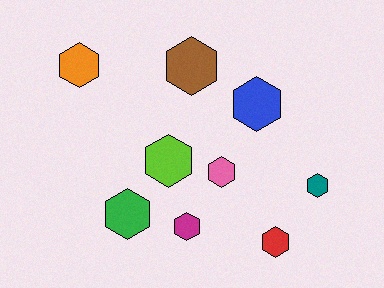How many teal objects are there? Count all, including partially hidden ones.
There is 1 teal object.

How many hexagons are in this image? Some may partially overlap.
There are 9 hexagons.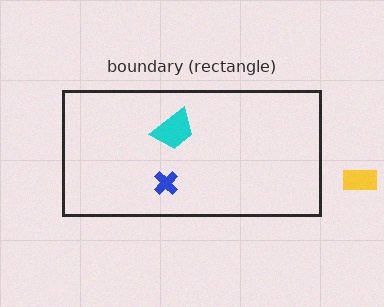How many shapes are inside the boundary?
2 inside, 1 outside.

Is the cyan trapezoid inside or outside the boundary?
Inside.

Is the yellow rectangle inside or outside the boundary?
Outside.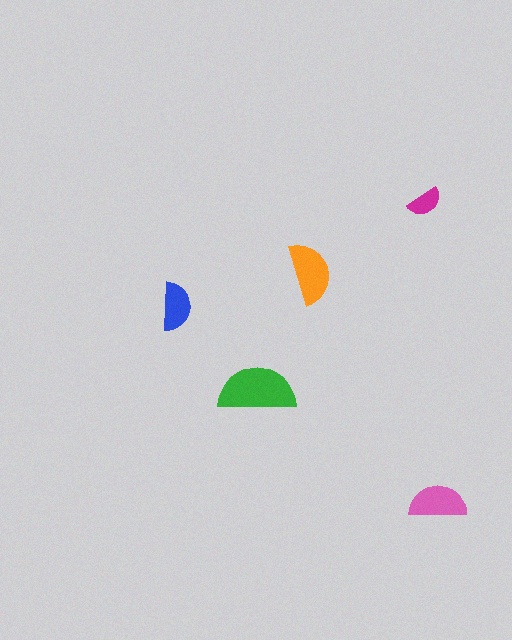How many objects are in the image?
There are 5 objects in the image.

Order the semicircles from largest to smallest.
the green one, the orange one, the pink one, the blue one, the magenta one.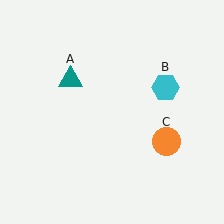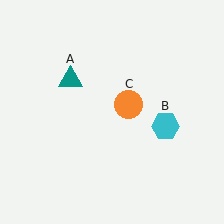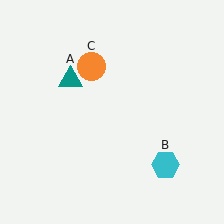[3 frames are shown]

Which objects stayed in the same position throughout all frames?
Teal triangle (object A) remained stationary.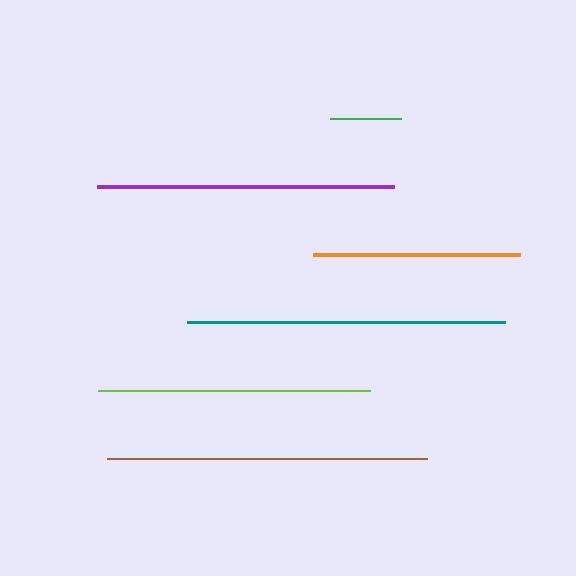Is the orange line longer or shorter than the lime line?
The lime line is longer than the orange line.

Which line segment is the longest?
The brown line is the longest at approximately 320 pixels.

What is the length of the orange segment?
The orange segment is approximately 207 pixels long.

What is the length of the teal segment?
The teal segment is approximately 319 pixels long.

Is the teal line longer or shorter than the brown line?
The brown line is longer than the teal line.